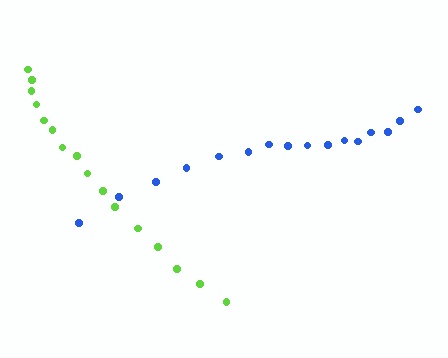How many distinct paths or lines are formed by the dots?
There are 2 distinct paths.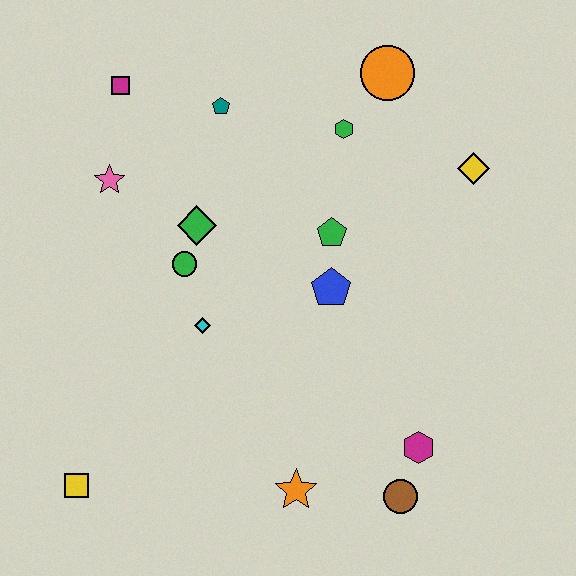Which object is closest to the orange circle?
The green hexagon is closest to the orange circle.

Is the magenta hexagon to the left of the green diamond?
No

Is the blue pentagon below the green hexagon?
Yes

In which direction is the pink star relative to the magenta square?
The pink star is below the magenta square.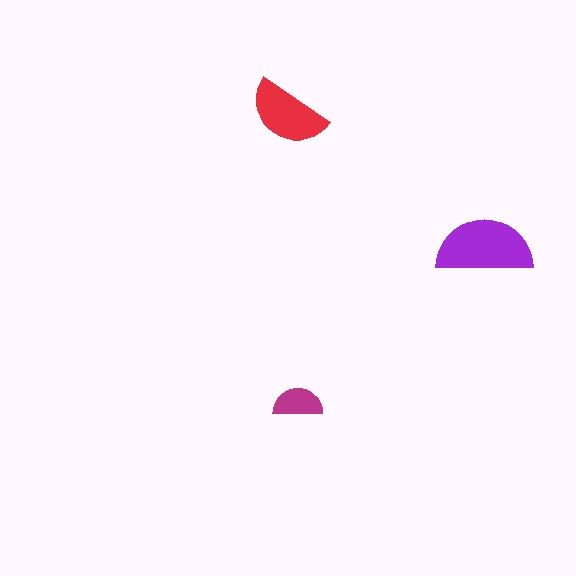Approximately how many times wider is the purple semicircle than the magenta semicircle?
About 2 times wider.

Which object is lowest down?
The magenta semicircle is bottommost.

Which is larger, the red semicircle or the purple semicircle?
The purple one.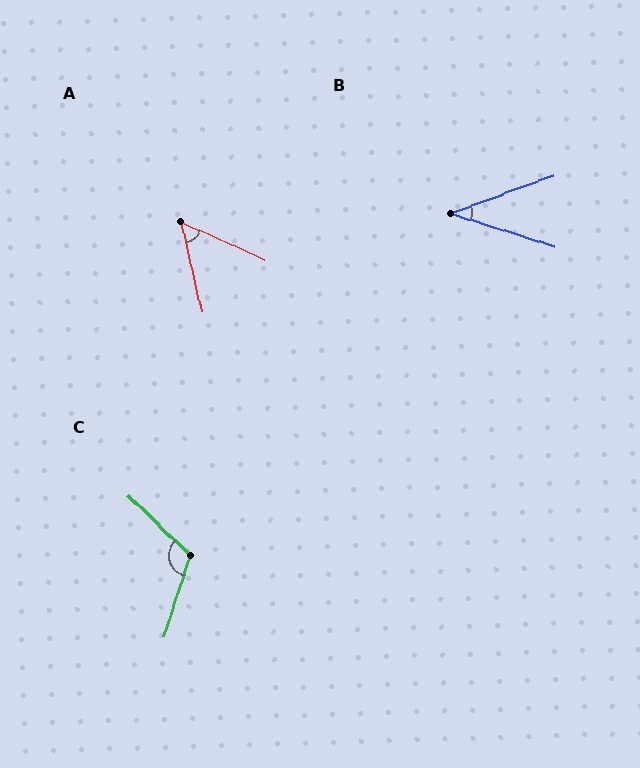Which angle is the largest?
C, at approximately 116 degrees.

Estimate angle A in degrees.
Approximately 53 degrees.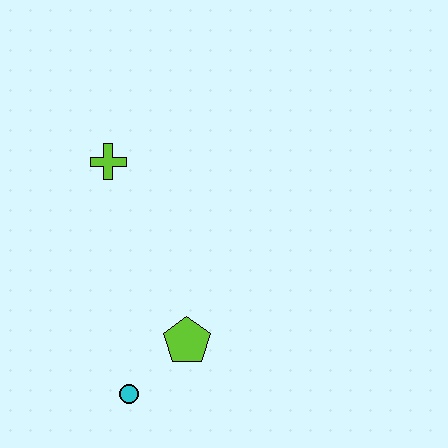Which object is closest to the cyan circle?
The lime pentagon is closest to the cyan circle.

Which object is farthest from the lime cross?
The cyan circle is farthest from the lime cross.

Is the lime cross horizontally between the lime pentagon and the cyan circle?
No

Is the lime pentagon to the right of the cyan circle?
Yes